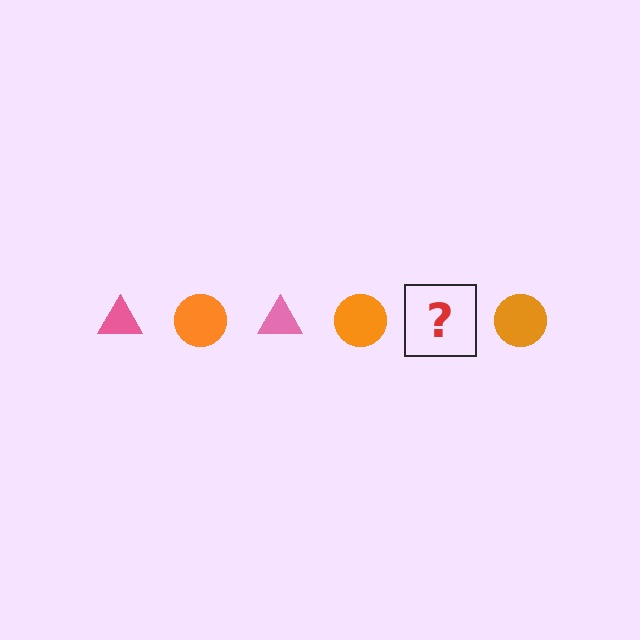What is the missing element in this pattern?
The missing element is a pink triangle.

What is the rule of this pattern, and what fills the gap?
The rule is that the pattern alternates between pink triangle and orange circle. The gap should be filled with a pink triangle.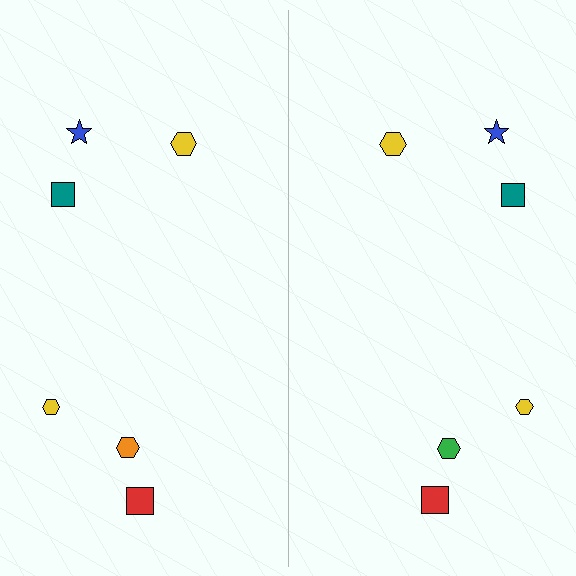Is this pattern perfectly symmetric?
No, the pattern is not perfectly symmetric. The green hexagon on the right side breaks the symmetry — its mirror counterpart is orange.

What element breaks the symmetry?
The green hexagon on the right side breaks the symmetry — its mirror counterpart is orange.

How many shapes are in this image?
There are 12 shapes in this image.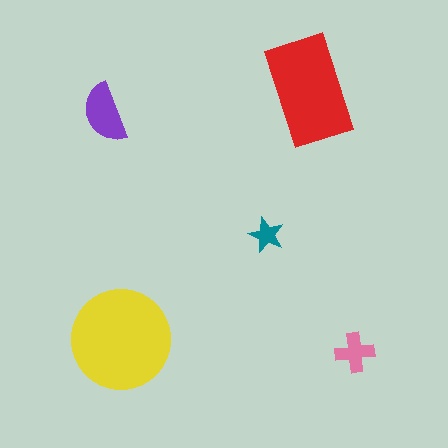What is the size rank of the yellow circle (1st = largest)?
1st.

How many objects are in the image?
There are 5 objects in the image.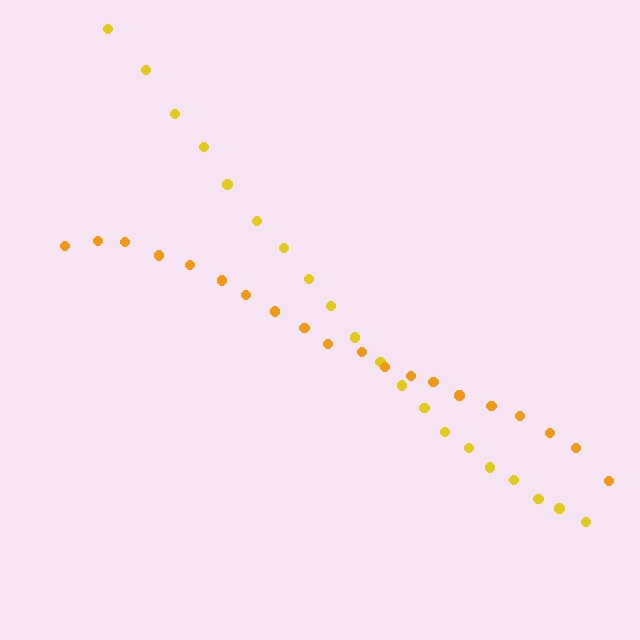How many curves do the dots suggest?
There are 2 distinct paths.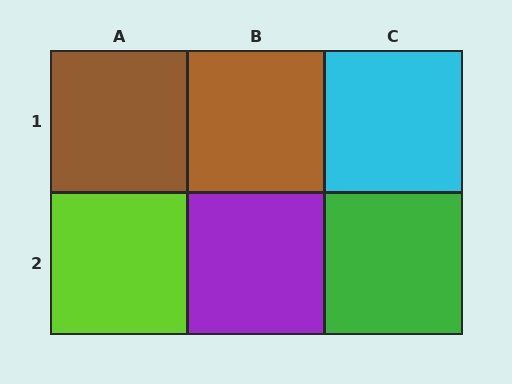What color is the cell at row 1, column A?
Brown.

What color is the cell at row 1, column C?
Cyan.